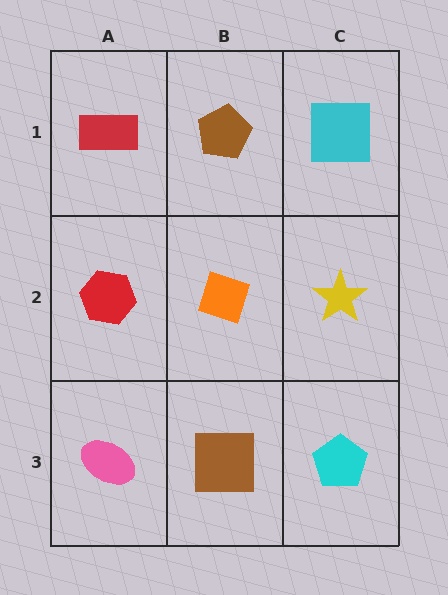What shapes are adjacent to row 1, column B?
An orange diamond (row 2, column B), a red rectangle (row 1, column A), a cyan square (row 1, column C).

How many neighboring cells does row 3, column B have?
3.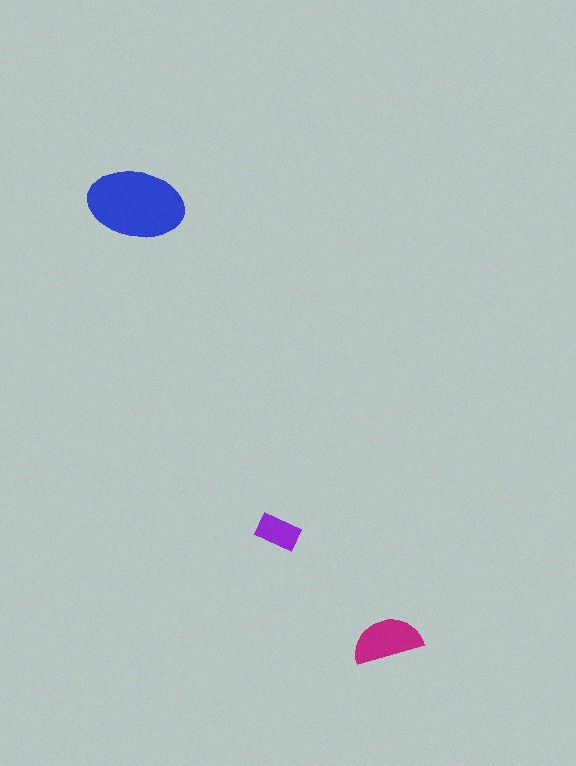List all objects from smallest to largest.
The purple rectangle, the magenta semicircle, the blue ellipse.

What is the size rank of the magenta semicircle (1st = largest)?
2nd.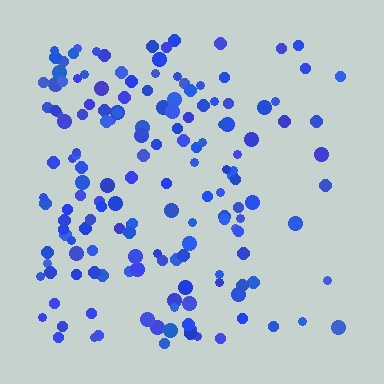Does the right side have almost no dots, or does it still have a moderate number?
Still a moderate number, just noticeably fewer than the left.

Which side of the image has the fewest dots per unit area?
The right.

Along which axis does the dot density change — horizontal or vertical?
Horizontal.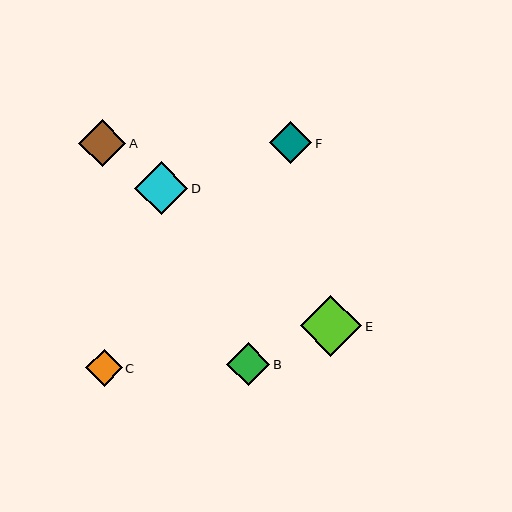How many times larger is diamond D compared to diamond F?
Diamond D is approximately 1.3 times the size of diamond F.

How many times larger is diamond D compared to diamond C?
Diamond D is approximately 1.5 times the size of diamond C.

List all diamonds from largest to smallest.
From largest to smallest: E, D, A, B, F, C.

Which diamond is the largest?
Diamond E is the largest with a size of approximately 61 pixels.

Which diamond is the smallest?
Diamond C is the smallest with a size of approximately 36 pixels.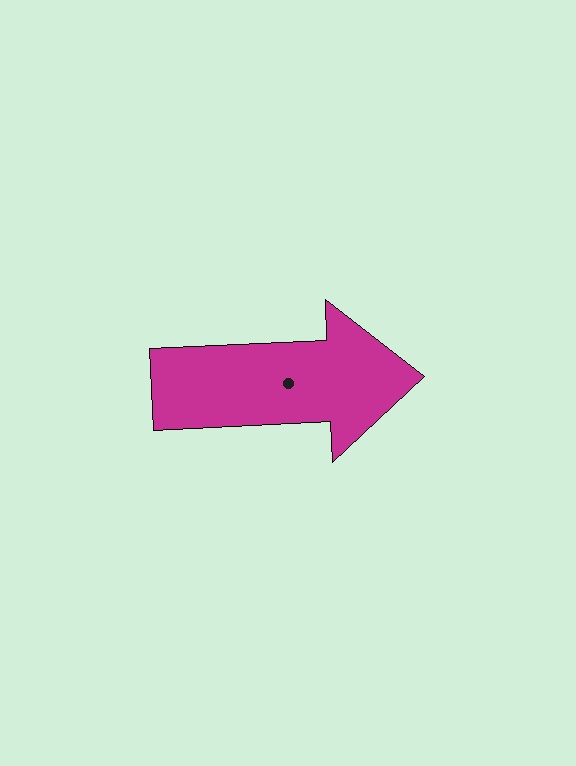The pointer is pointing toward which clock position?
Roughly 3 o'clock.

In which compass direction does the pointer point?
East.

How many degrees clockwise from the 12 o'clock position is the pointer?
Approximately 87 degrees.